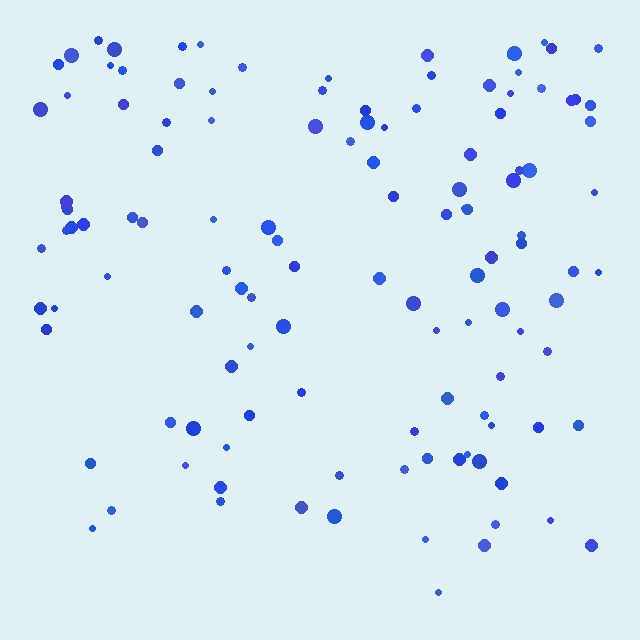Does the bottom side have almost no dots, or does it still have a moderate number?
Still a moderate number, just noticeably fewer than the top.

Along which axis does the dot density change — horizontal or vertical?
Vertical.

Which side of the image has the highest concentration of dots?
The top.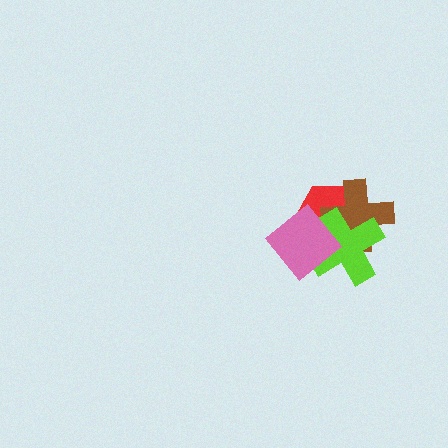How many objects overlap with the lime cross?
3 objects overlap with the lime cross.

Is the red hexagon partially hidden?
Yes, it is partially covered by another shape.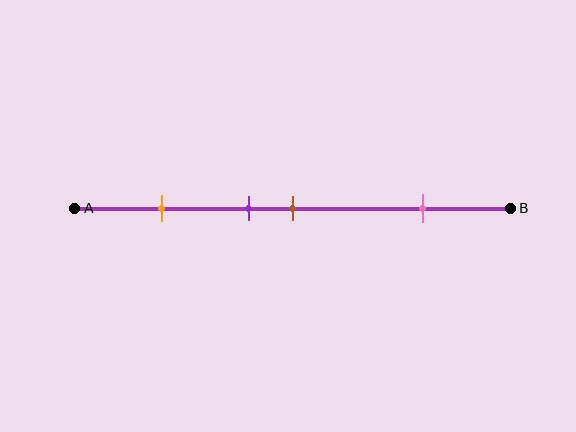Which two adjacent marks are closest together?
The purple and brown marks are the closest adjacent pair.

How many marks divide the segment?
There are 4 marks dividing the segment.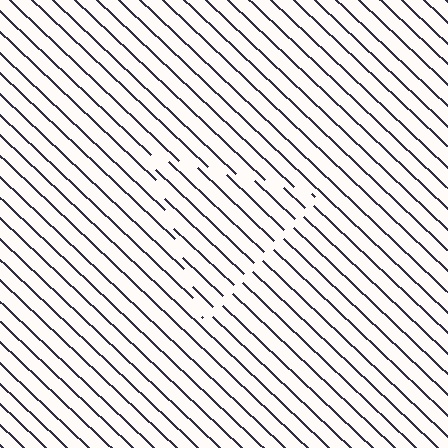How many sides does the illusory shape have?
3 sides — the line-ends trace a triangle.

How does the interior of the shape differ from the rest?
The interior of the shape contains the same grating, shifted by half a period — the contour is defined by the phase discontinuity where line-ends from the inner and outer gratings abut.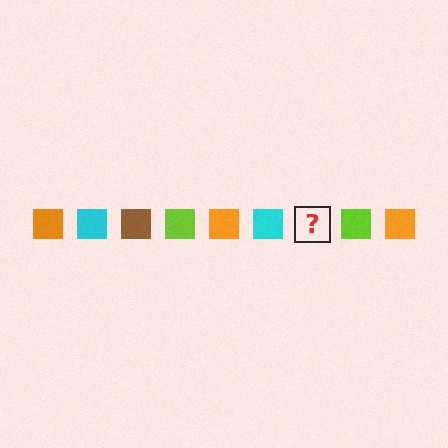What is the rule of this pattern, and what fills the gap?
The rule is that the pattern cycles through orange, cyan, brown, lime squares. The gap should be filled with a brown square.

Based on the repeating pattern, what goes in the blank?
The blank should be a brown square.